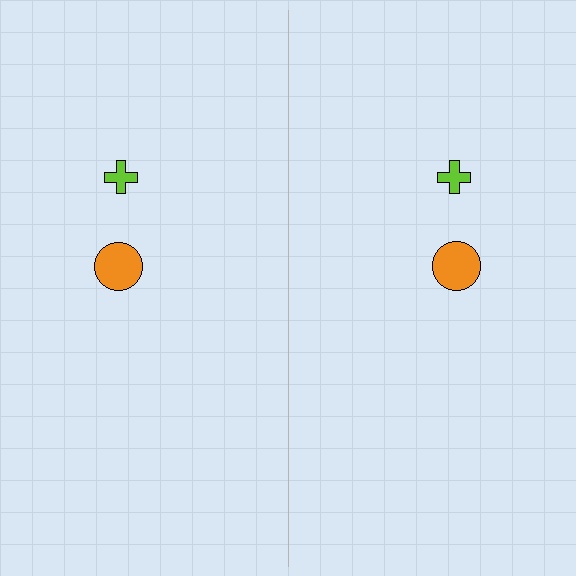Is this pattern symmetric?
Yes, this pattern has bilateral (reflection) symmetry.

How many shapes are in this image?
There are 4 shapes in this image.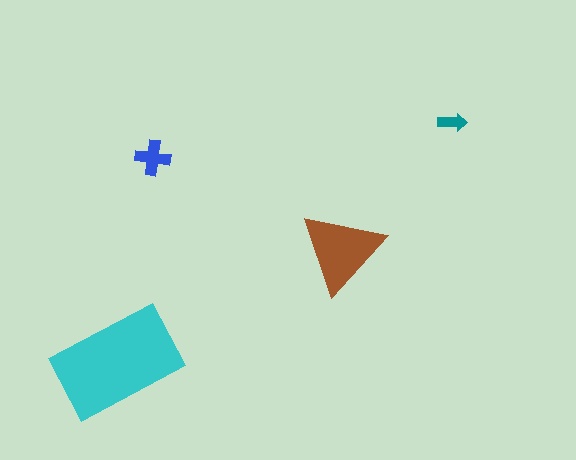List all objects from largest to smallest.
The cyan rectangle, the brown triangle, the blue cross, the teal arrow.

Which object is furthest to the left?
The cyan rectangle is leftmost.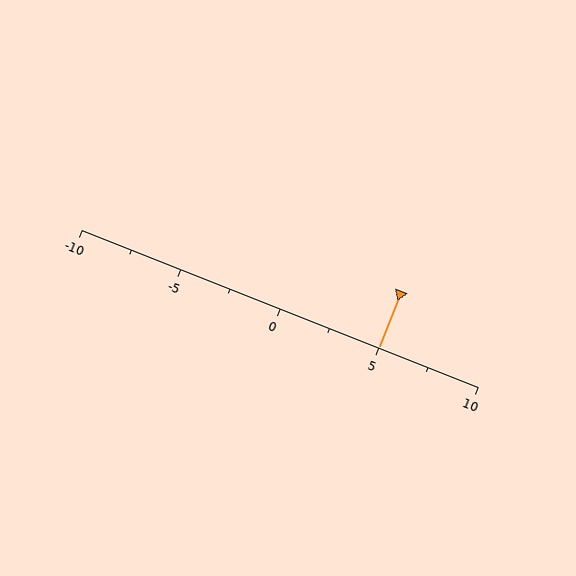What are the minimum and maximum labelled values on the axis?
The axis runs from -10 to 10.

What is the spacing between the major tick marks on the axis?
The major ticks are spaced 5 apart.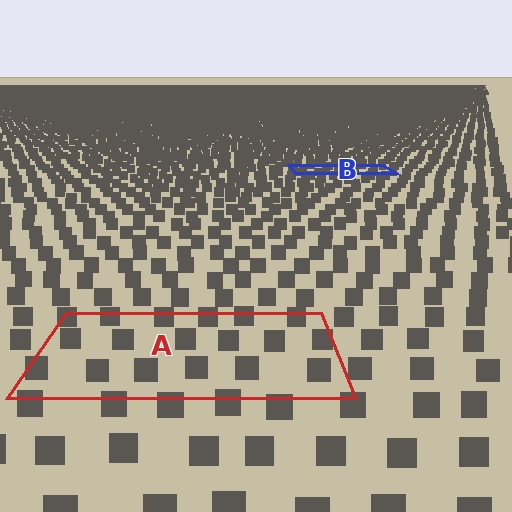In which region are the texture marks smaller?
The texture marks are smaller in region B, because it is farther away.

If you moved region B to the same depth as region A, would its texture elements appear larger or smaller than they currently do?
They would appear larger. At a closer depth, the same texture elements are projected at a bigger on-screen size.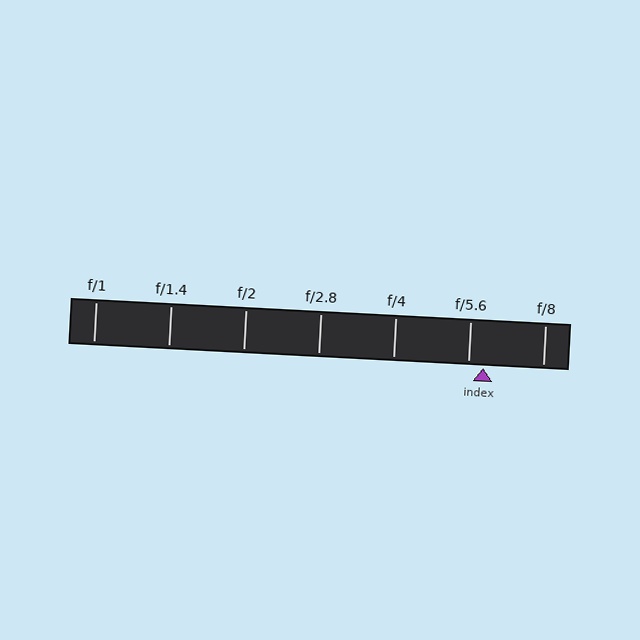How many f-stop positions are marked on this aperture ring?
There are 7 f-stop positions marked.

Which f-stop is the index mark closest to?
The index mark is closest to f/5.6.